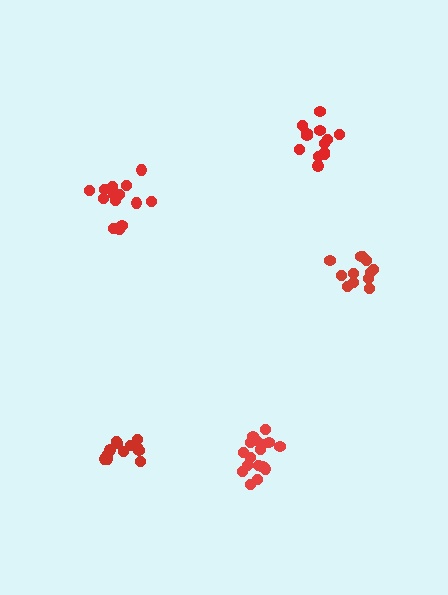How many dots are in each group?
Group 1: 12 dots, Group 2: 14 dots, Group 3: 12 dots, Group 4: 13 dots, Group 5: 17 dots (68 total).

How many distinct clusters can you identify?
There are 5 distinct clusters.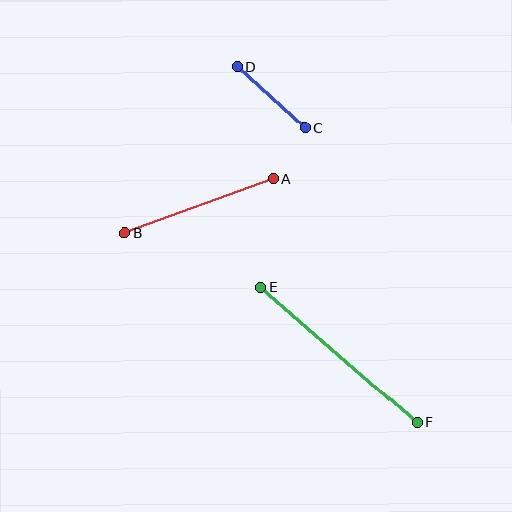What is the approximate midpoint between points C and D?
The midpoint is at approximately (271, 97) pixels.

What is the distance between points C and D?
The distance is approximately 91 pixels.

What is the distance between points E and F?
The distance is approximately 206 pixels.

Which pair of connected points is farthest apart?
Points E and F are farthest apart.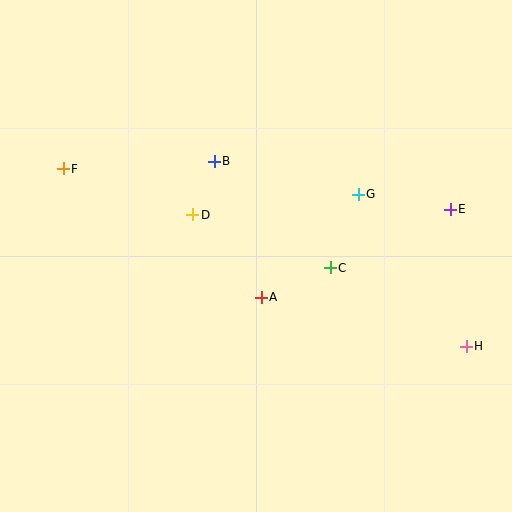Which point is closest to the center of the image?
Point A at (261, 297) is closest to the center.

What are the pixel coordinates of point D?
Point D is at (193, 215).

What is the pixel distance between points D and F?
The distance between D and F is 138 pixels.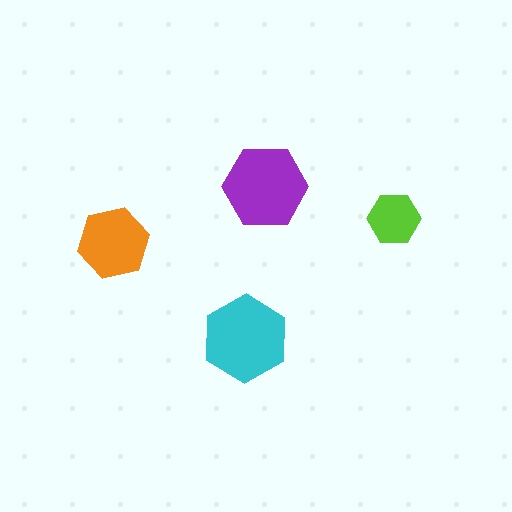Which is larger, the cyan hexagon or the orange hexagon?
The cyan one.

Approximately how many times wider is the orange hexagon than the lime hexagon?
About 1.5 times wider.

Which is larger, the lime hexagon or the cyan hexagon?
The cyan one.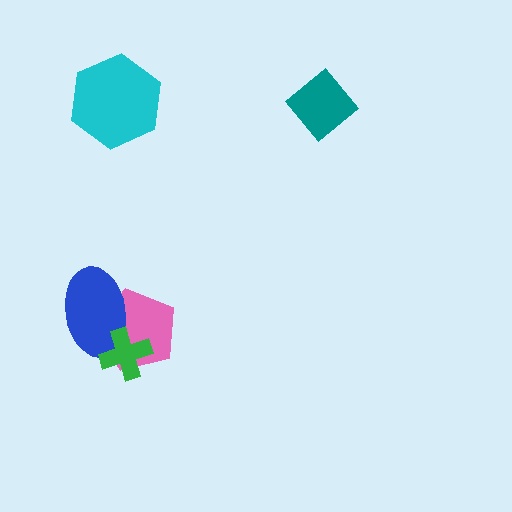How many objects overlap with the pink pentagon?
2 objects overlap with the pink pentagon.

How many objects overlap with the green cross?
2 objects overlap with the green cross.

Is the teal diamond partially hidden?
No, no other shape covers it.